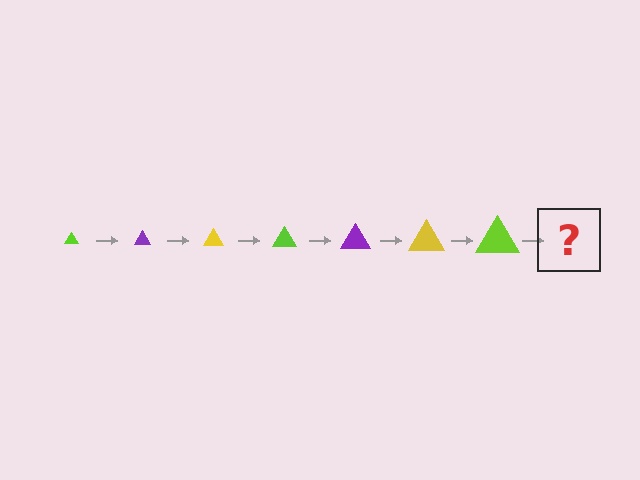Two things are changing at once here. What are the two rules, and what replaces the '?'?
The two rules are that the triangle grows larger each step and the color cycles through lime, purple, and yellow. The '?' should be a purple triangle, larger than the previous one.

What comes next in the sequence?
The next element should be a purple triangle, larger than the previous one.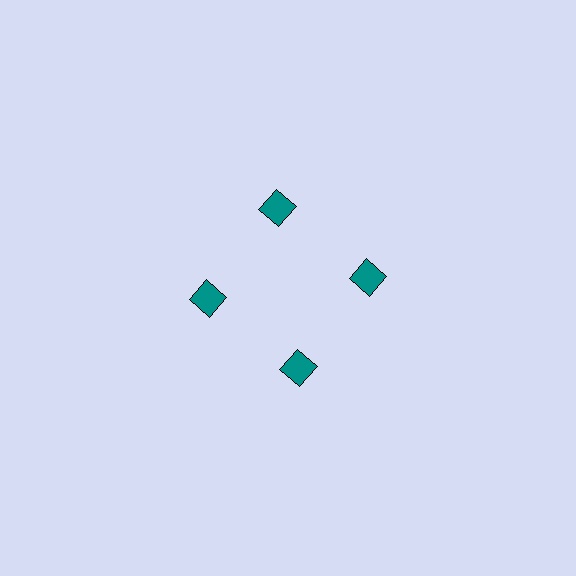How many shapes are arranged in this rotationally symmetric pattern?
There are 4 shapes, arranged in 4 groups of 1.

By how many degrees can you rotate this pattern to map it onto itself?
The pattern maps onto itself every 90 degrees of rotation.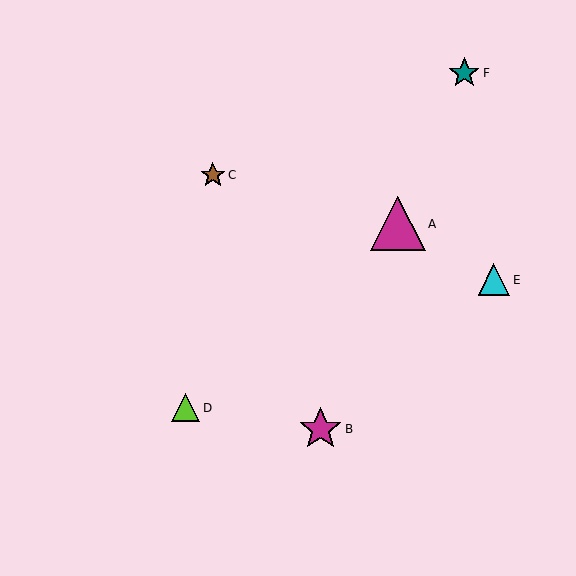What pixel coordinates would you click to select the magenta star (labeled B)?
Click at (321, 429) to select the magenta star B.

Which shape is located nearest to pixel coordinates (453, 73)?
The teal star (labeled F) at (464, 73) is nearest to that location.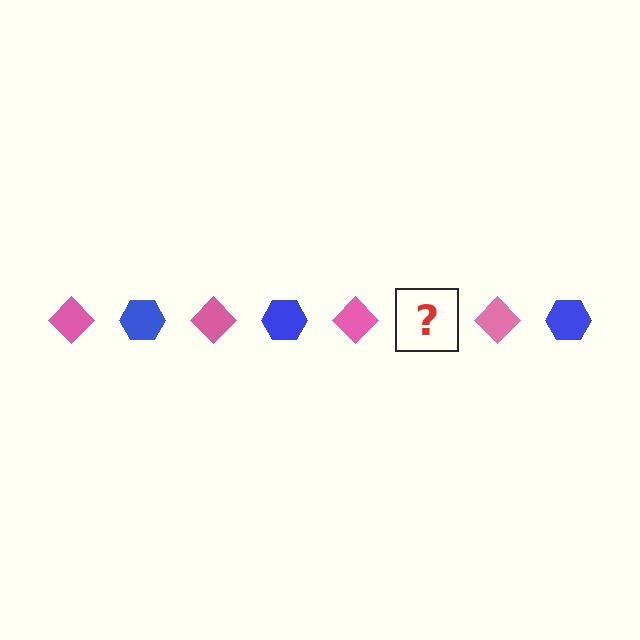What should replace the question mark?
The question mark should be replaced with a blue hexagon.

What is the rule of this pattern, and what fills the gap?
The rule is that the pattern alternates between pink diamond and blue hexagon. The gap should be filled with a blue hexagon.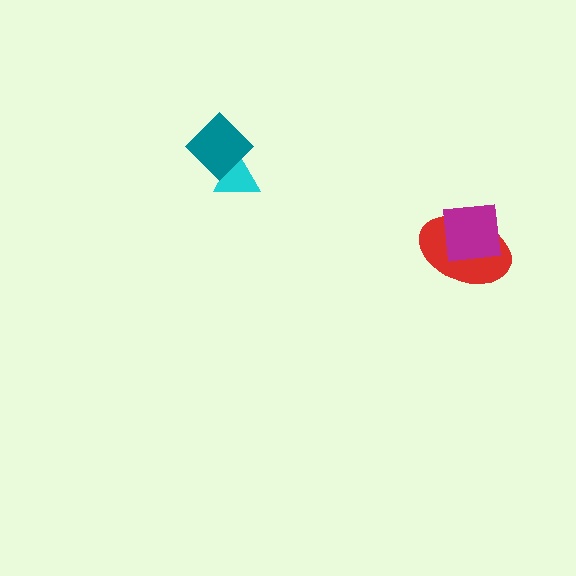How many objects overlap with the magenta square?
1 object overlaps with the magenta square.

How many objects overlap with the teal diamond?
1 object overlaps with the teal diamond.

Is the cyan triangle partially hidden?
Yes, it is partially covered by another shape.